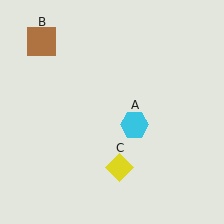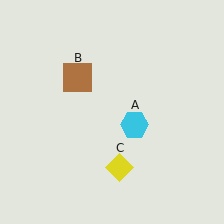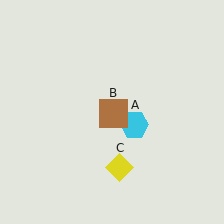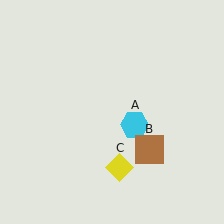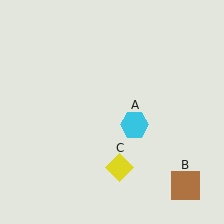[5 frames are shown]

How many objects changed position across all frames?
1 object changed position: brown square (object B).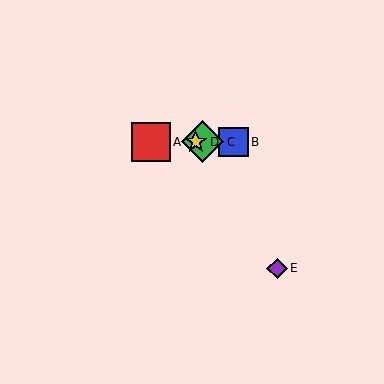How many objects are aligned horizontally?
4 objects (A, B, C, D) are aligned horizontally.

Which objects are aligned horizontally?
Objects A, B, C, D are aligned horizontally.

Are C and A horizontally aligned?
Yes, both are at y≈142.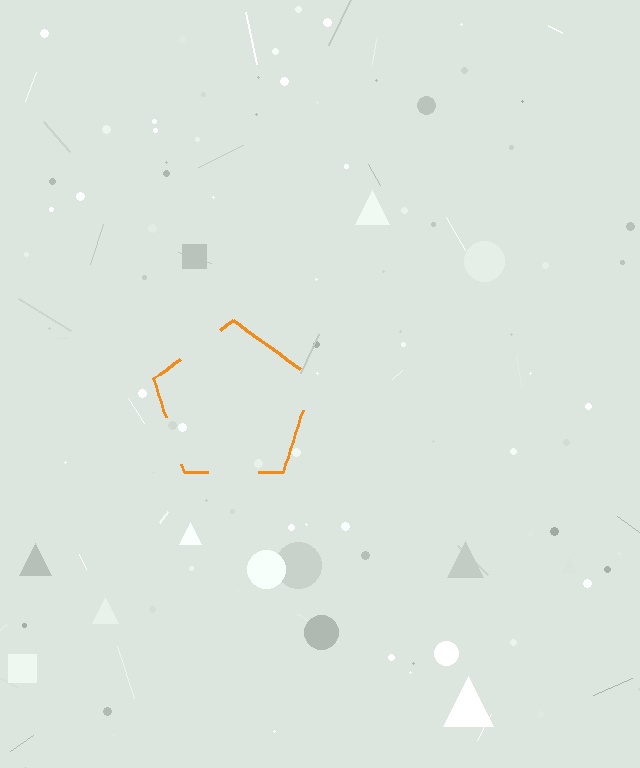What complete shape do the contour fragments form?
The contour fragments form a pentagon.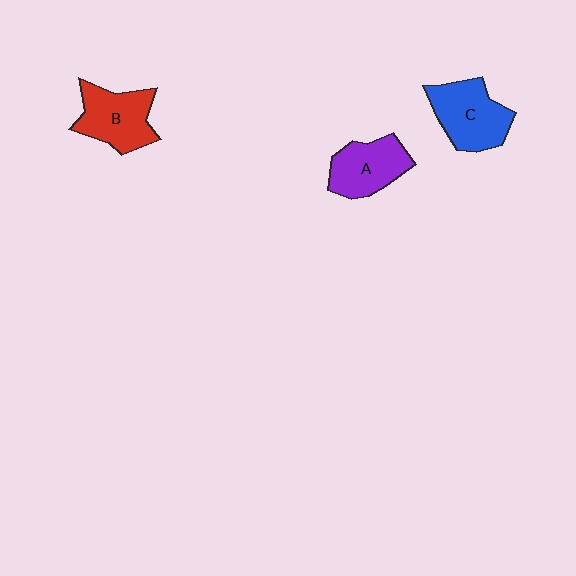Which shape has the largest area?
Shape C (blue).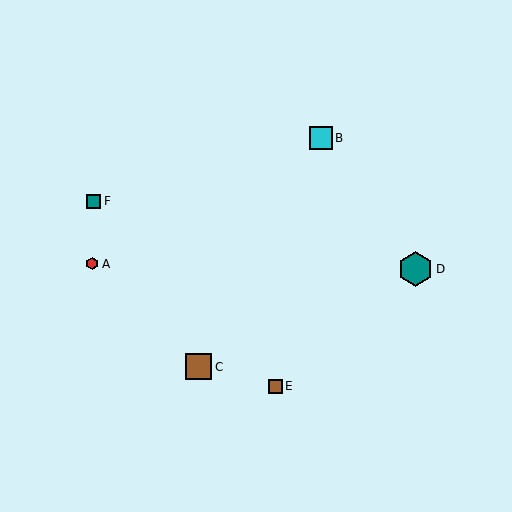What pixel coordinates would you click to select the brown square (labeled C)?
Click at (199, 367) to select the brown square C.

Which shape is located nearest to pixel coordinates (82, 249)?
The red hexagon (labeled A) at (92, 264) is nearest to that location.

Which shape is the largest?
The teal hexagon (labeled D) is the largest.